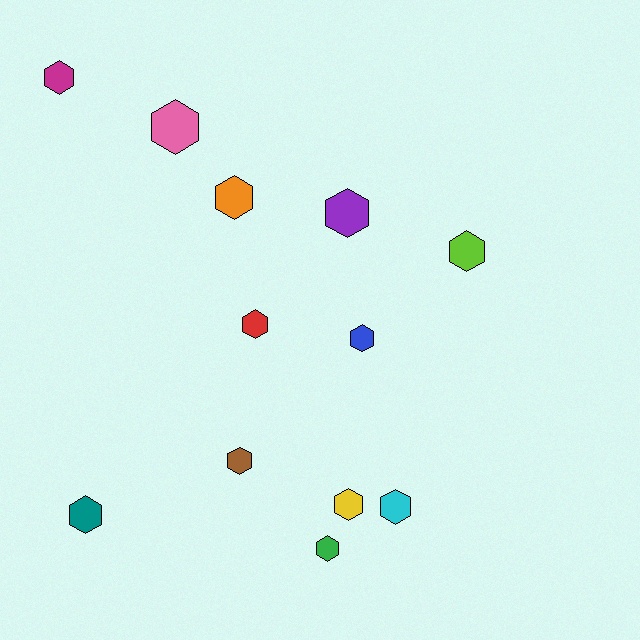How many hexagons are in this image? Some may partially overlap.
There are 12 hexagons.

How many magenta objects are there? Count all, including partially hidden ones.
There is 1 magenta object.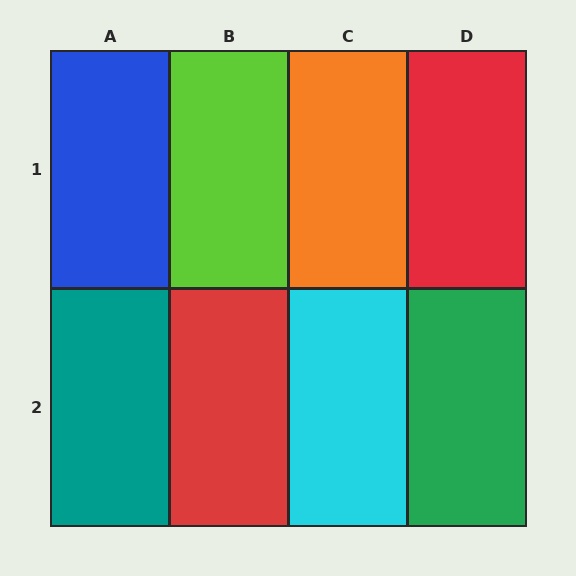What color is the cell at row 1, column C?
Orange.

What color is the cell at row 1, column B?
Lime.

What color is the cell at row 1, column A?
Blue.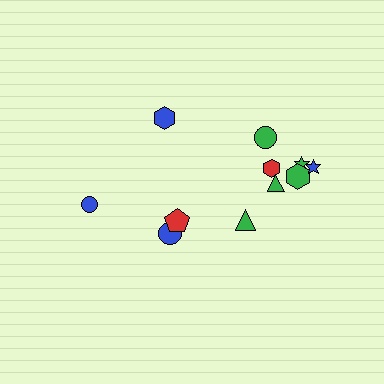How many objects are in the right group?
There are 7 objects.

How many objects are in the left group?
There are 4 objects.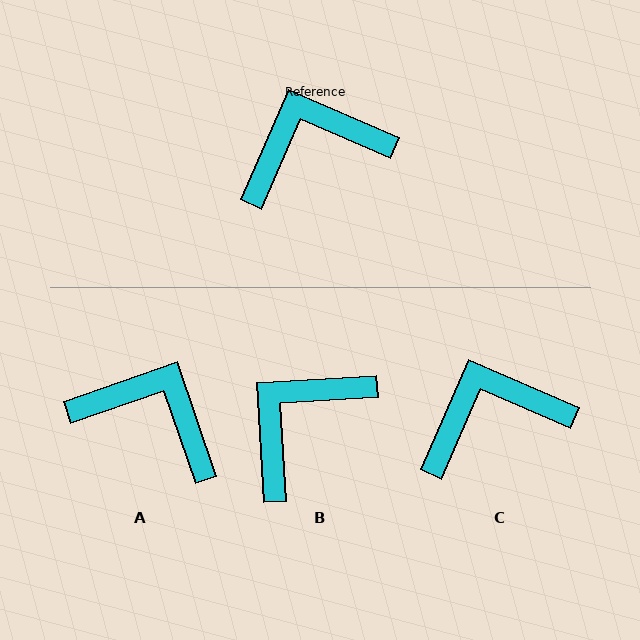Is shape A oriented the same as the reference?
No, it is off by about 47 degrees.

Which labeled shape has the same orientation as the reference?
C.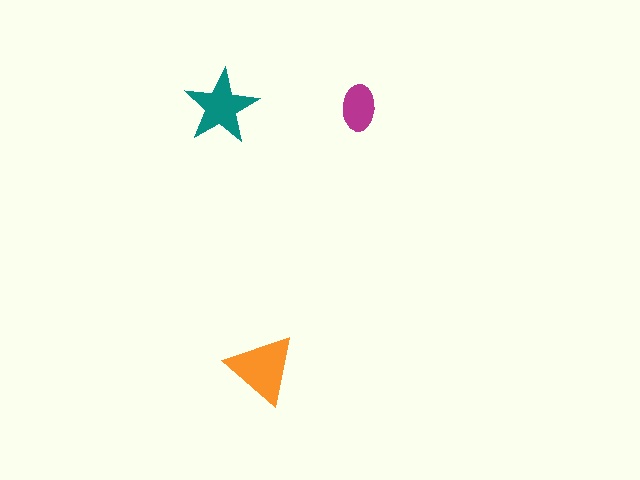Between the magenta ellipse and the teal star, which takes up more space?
The teal star.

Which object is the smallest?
The magenta ellipse.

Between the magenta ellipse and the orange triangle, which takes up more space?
The orange triangle.